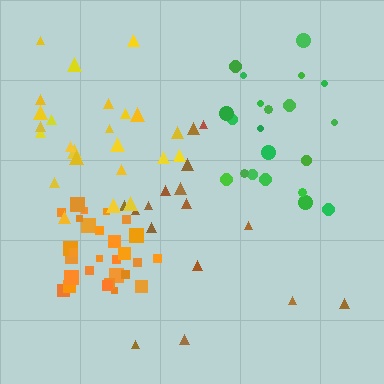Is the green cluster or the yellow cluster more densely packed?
Green.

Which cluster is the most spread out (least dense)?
Brown.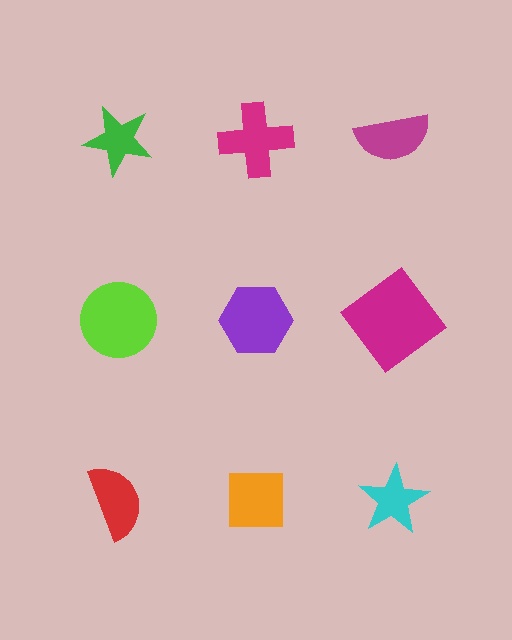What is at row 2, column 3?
A magenta diamond.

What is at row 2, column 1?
A lime circle.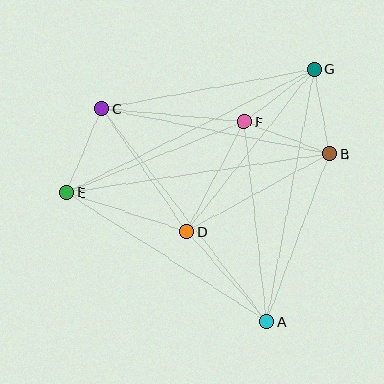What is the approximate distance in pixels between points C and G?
The distance between C and G is approximately 216 pixels.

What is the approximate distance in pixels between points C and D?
The distance between C and D is approximately 150 pixels.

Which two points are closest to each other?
Points B and G are closest to each other.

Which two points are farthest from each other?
Points E and G are farthest from each other.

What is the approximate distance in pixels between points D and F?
The distance between D and F is approximately 124 pixels.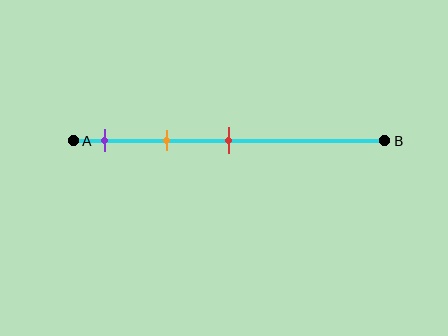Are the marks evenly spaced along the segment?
Yes, the marks are approximately evenly spaced.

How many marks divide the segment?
There are 3 marks dividing the segment.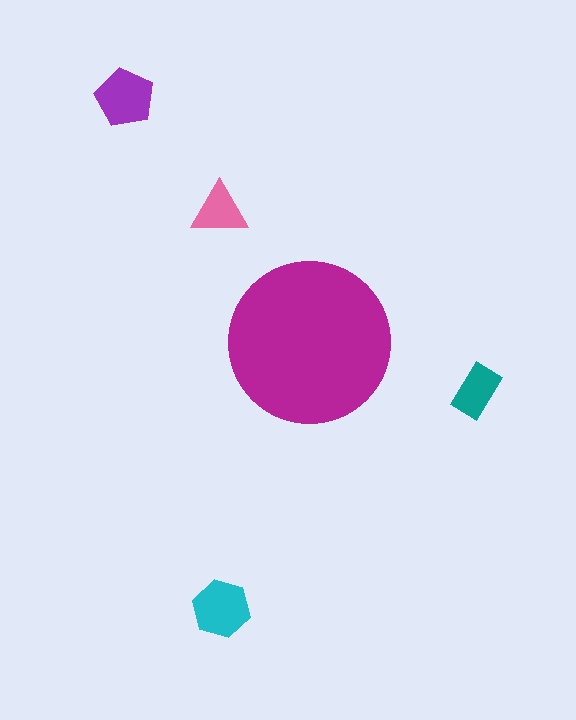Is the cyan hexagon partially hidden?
No, the cyan hexagon is fully visible.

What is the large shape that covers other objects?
A magenta circle.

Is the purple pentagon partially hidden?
No, the purple pentagon is fully visible.